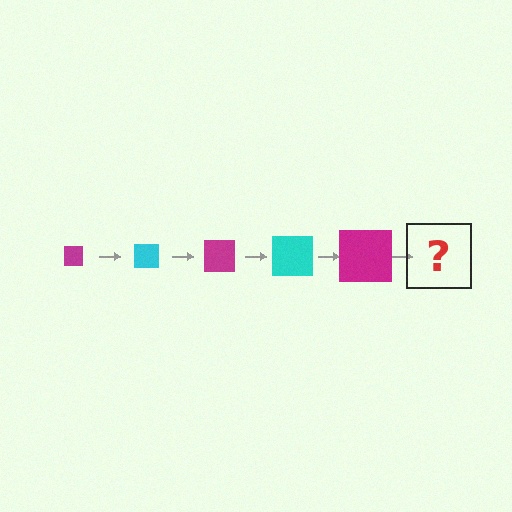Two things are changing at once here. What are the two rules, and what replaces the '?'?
The two rules are that the square grows larger each step and the color cycles through magenta and cyan. The '?' should be a cyan square, larger than the previous one.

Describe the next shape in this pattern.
It should be a cyan square, larger than the previous one.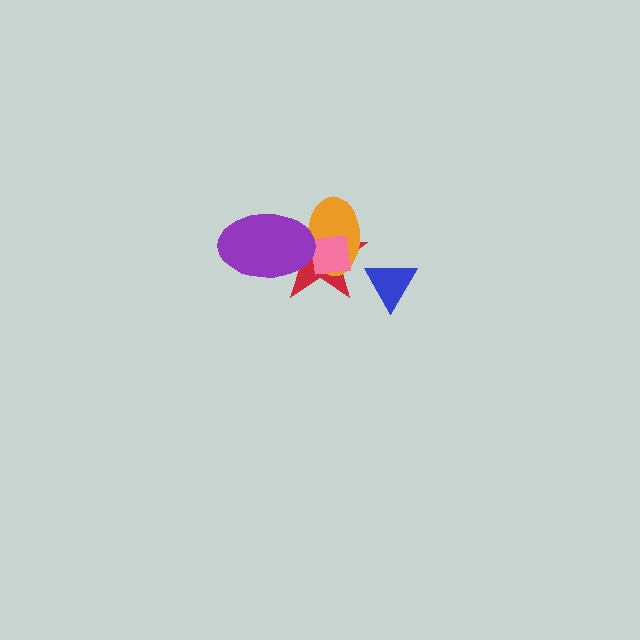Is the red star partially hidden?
Yes, it is partially covered by another shape.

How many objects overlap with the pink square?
3 objects overlap with the pink square.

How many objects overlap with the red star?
3 objects overlap with the red star.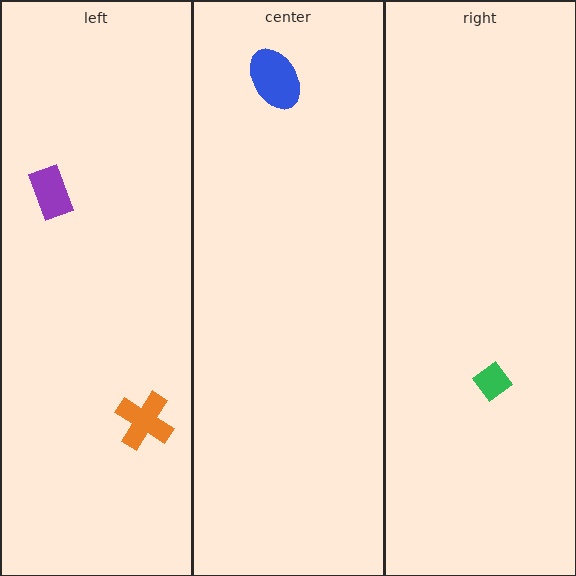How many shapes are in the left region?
2.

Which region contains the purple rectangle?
The left region.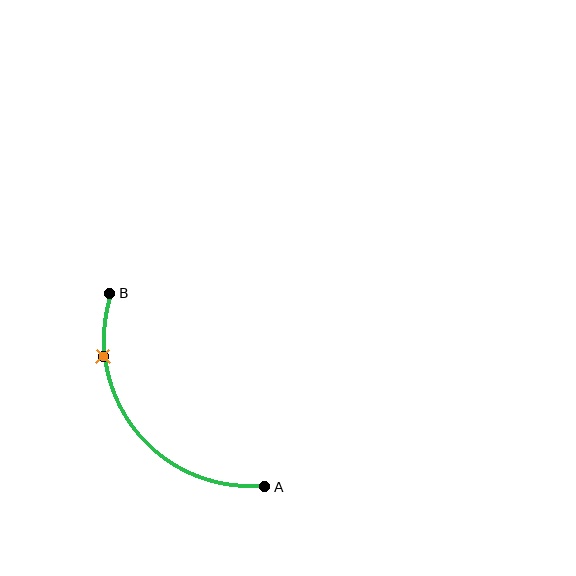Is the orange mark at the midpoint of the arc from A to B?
No. The orange mark lies on the arc but is closer to endpoint B. The arc midpoint would be at the point on the curve equidistant along the arc from both A and B.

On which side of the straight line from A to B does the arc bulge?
The arc bulges below and to the left of the straight line connecting A and B.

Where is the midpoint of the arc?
The arc midpoint is the point on the curve farthest from the straight line joining A and B. It sits below and to the left of that line.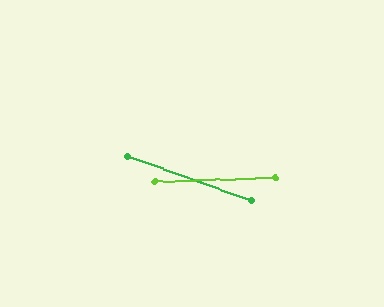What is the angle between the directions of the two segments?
Approximately 21 degrees.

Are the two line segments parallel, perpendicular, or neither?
Neither parallel nor perpendicular — they differ by about 21°.